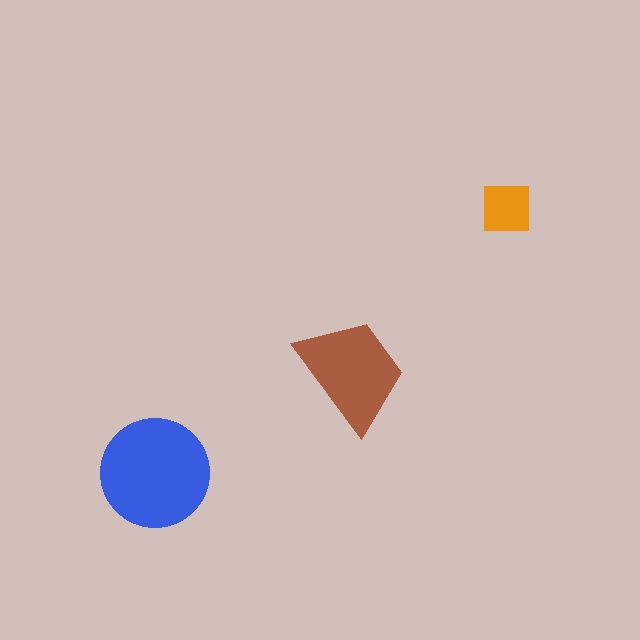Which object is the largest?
The blue circle.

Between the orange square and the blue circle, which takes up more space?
The blue circle.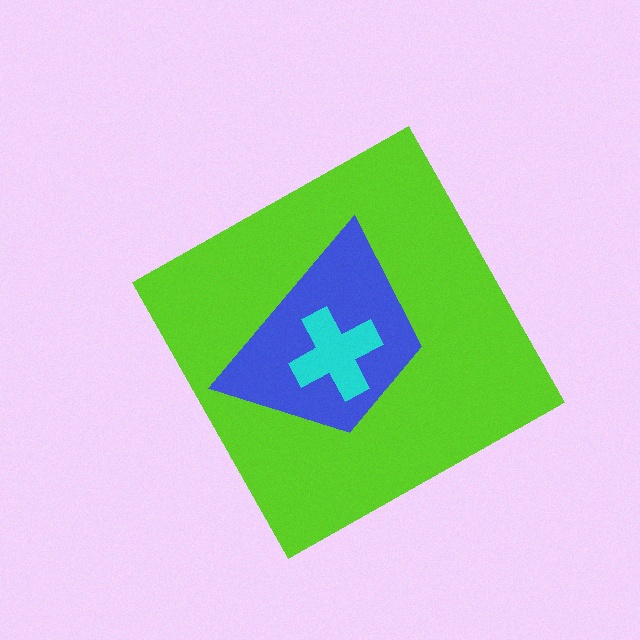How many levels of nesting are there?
3.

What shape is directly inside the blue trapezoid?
The cyan cross.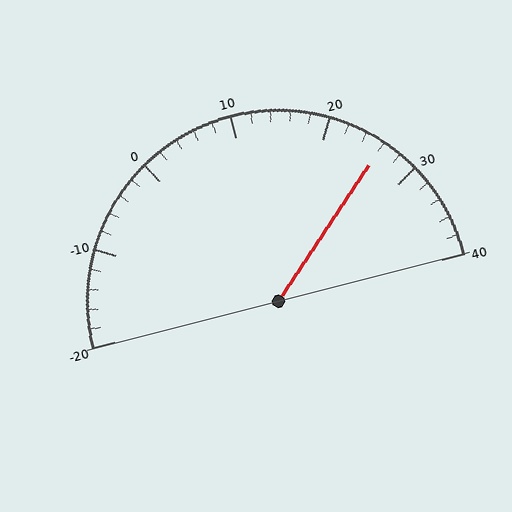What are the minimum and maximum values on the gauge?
The gauge ranges from -20 to 40.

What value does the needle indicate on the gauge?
The needle indicates approximately 26.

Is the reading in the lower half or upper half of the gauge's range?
The reading is in the upper half of the range (-20 to 40).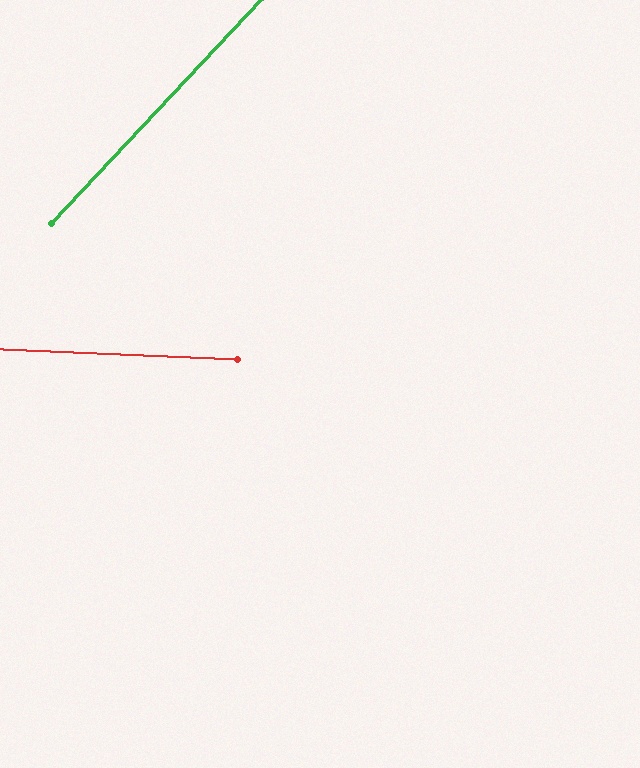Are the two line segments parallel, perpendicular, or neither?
Neither parallel nor perpendicular — they differ by about 49°.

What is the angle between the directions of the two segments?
Approximately 49 degrees.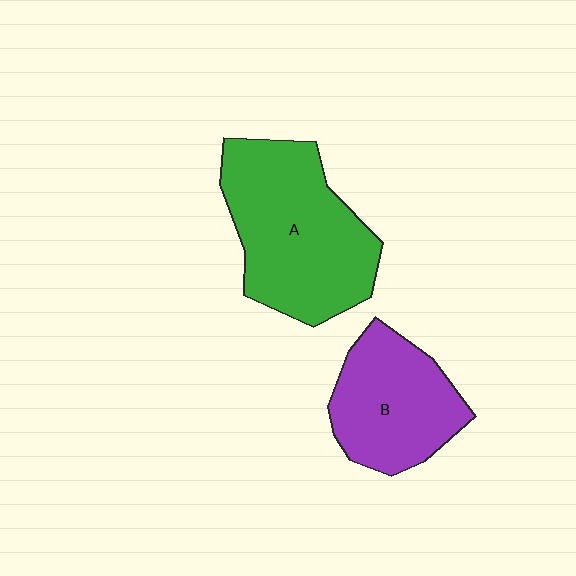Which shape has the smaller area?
Shape B (purple).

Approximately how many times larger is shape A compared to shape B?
Approximately 1.4 times.